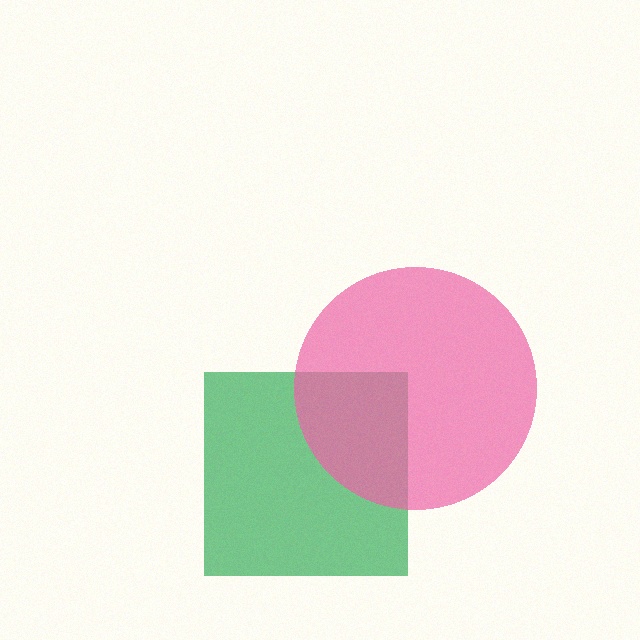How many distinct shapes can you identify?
There are 2 distinct shapes: a green square, a pink circle.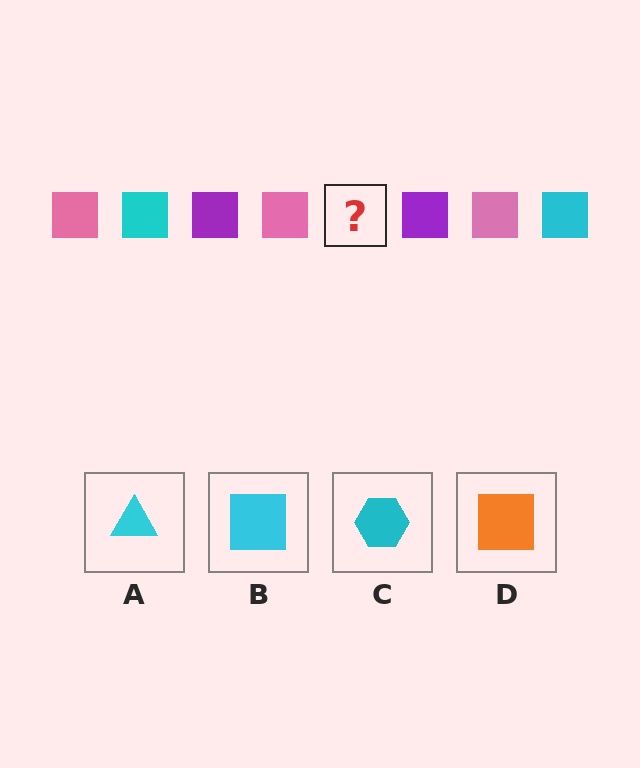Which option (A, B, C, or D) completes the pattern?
B.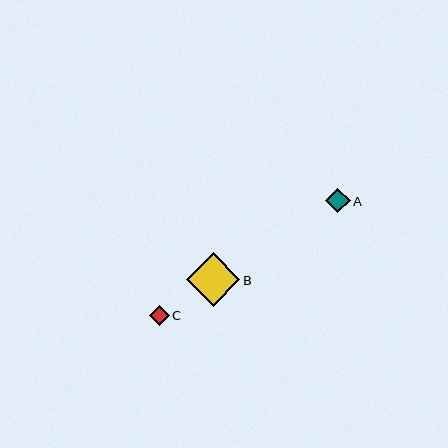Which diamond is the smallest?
Diamond C is the smallest with a size of approximately 19 pixels.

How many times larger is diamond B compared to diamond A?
Diamond B is approximately 2.2 times the size of diamond A.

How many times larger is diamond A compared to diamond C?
Diamond A is approximately 1.3 times the size of diamond C.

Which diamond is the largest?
Diamond B is the largest with a size of approximately 54 pixels.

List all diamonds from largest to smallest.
From largest to smallest: B, A, C.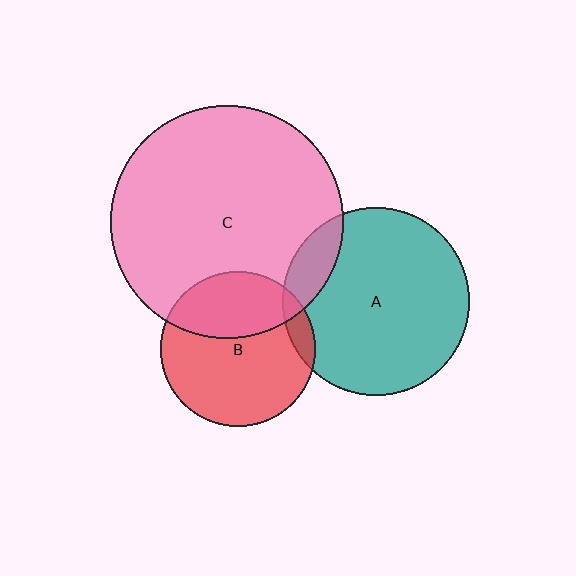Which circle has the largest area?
Circle C (pink).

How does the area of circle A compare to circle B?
Approximately 1.5 times.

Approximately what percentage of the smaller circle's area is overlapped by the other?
Approximately 10%.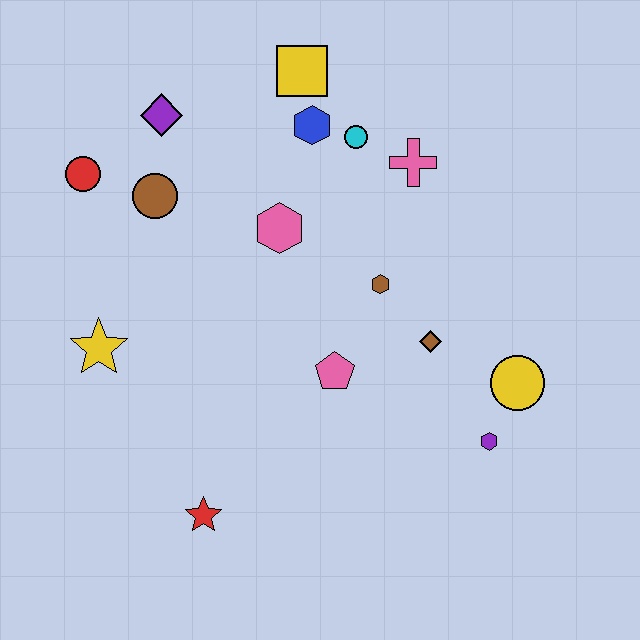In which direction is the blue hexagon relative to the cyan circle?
The blue hexagon is to the left of the cyan circle.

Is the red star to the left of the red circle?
No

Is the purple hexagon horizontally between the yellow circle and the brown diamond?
Yes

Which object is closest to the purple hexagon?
The yellow circle is closest to the purple hexagon.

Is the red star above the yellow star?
No